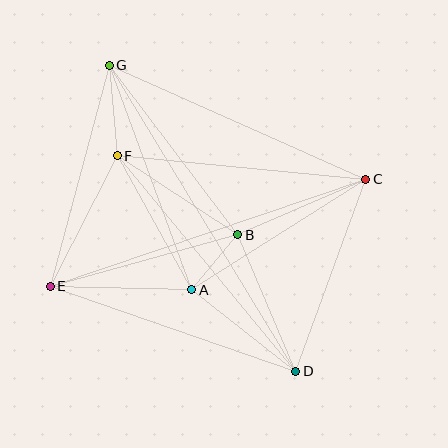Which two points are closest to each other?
Points A and B are closest to each other.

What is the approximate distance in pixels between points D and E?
The distance between D and E is approximately 260 pixels.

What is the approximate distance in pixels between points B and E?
The distance between B and E is approximately 194 pixels.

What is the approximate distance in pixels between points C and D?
The distance between C and D is approximately 204 pixels.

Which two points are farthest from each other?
Points D and G are farthest from each other.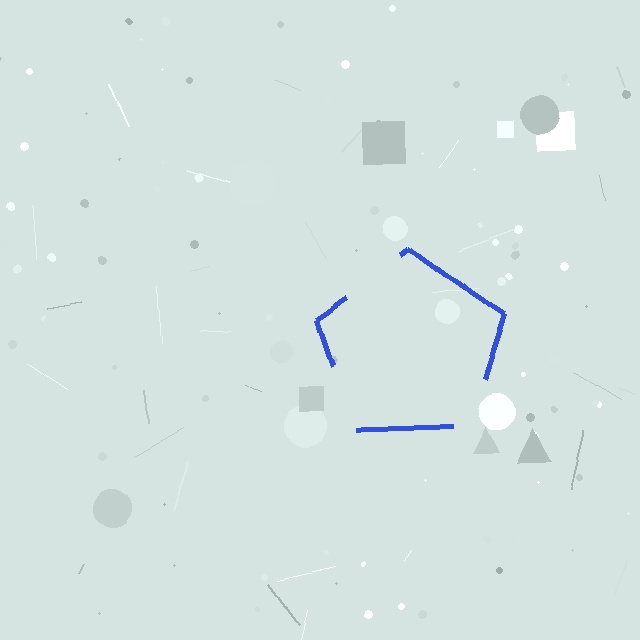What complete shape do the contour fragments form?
The contour fragments form a pentagon.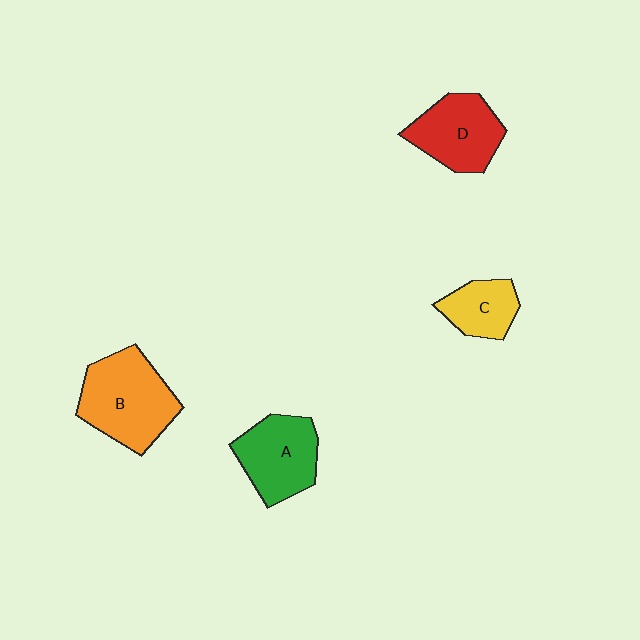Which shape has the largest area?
Shape B (orange).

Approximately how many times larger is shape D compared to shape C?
Approximately 1.5 times.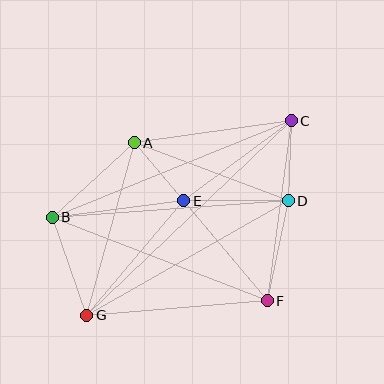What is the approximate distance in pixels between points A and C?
The distance between A and C is approximately 158 pixels.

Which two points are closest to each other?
Points A and E are closest to each other.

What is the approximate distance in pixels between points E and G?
The distance between E and G is approximately 150 pixels.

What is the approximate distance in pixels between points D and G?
The distance between D and G is approximately 232 pixels.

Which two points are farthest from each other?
Points C and G are farthest from each other.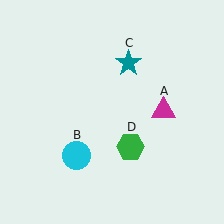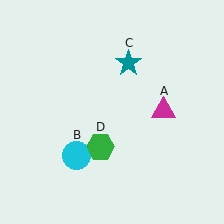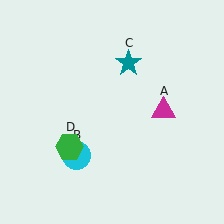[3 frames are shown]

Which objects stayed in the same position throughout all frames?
Magenta triangle (object A) and cyan circle (object B) and teal star (object C) remained stationary.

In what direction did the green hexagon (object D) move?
The green hexagon (object D) moved left.